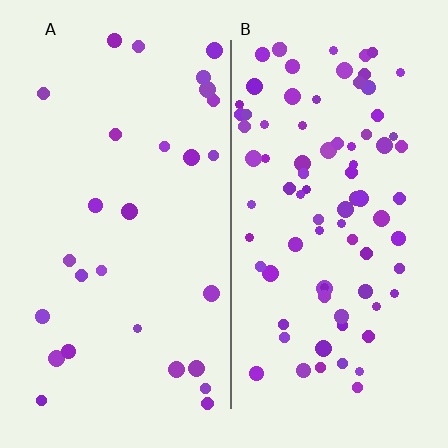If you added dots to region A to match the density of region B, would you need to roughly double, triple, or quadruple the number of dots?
Approximately triple.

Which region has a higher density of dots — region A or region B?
B (the right).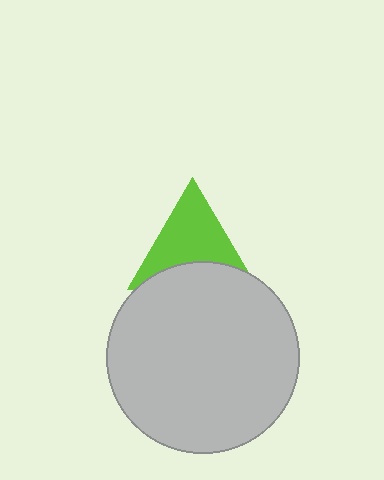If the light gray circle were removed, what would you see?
You would see the complete lime triangle.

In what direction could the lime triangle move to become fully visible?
The lime triangle could move up. That would shift it out from behind the light gray circle entirely.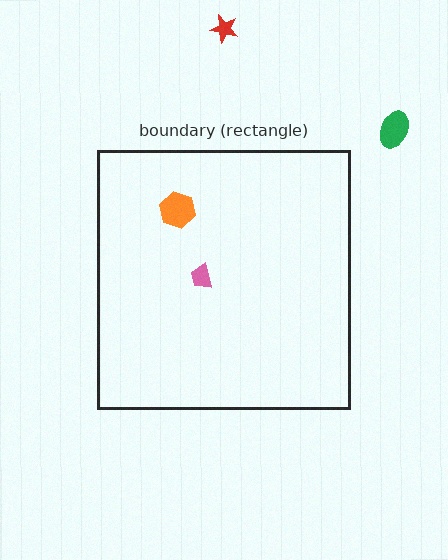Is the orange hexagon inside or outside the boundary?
Inside.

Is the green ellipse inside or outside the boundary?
Outside.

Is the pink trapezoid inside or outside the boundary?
Inside.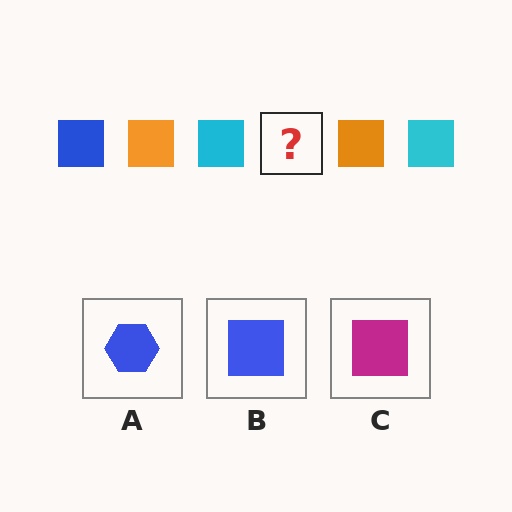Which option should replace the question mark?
Option B.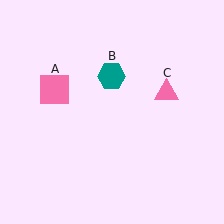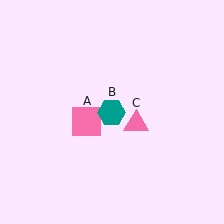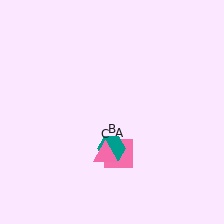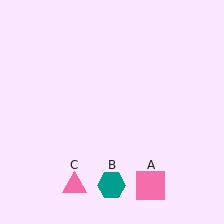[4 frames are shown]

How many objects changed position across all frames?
3 objects changed position: pink square (object A), teal hexagon (object B), pink triangle (object C).